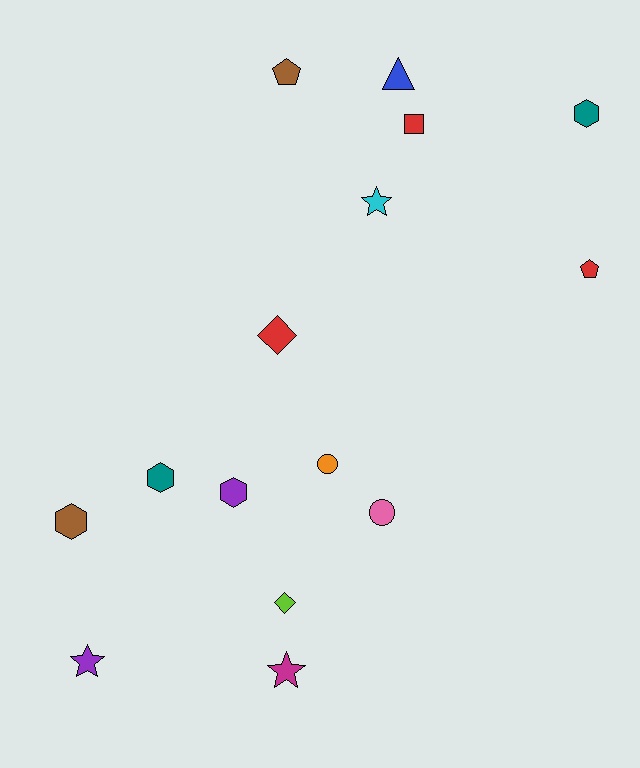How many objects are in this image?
There are 15 objects.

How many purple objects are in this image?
There are 2 purple objects.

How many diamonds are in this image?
There are 2 diamonds.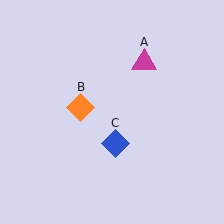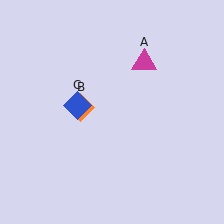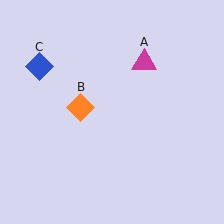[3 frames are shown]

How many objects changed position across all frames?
1 object changed position: blue diamond (object C).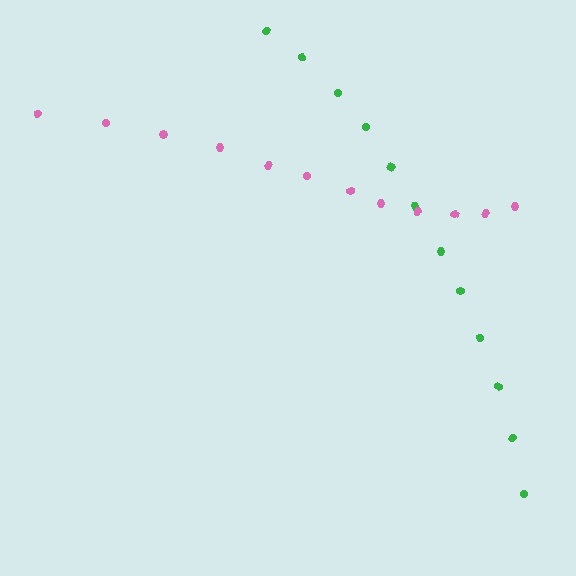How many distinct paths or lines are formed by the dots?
There are 2 distinct paths.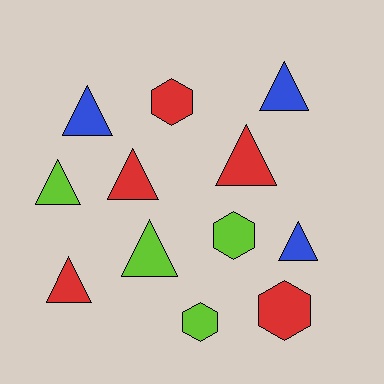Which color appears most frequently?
Red, with 5 objects.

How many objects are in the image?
There are 12 objects.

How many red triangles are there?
There are 3 red triangles.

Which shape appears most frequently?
Triangle, with 8 objects.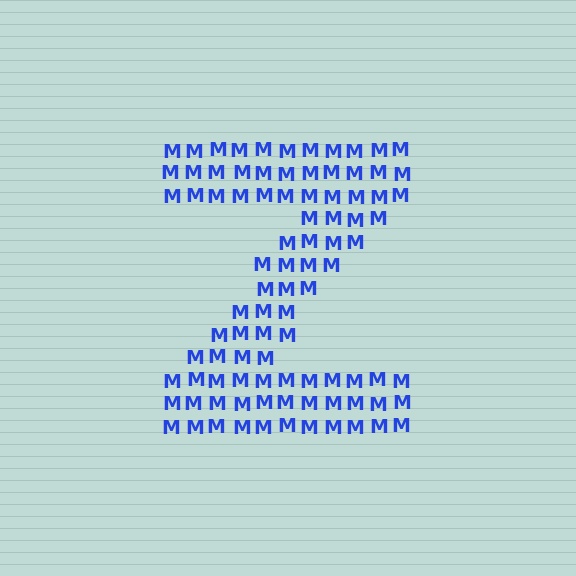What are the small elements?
The small elements are letter M's.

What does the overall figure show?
The overall figure shows the letter Z.